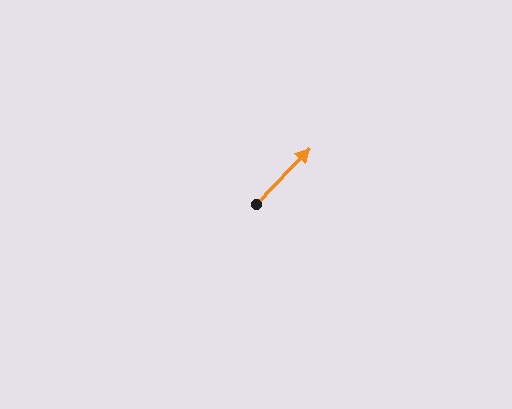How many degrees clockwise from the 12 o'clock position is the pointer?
Approximately 44 degrees.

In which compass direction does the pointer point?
Northeast.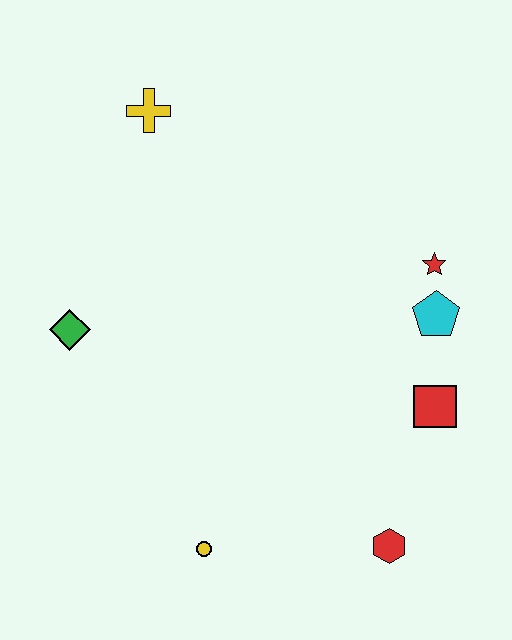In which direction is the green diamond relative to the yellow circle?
The green diamond is above the yellow circle.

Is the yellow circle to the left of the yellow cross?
No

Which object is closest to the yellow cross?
The green diamond is closest to the yellow cross.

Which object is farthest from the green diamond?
The red hexagon is farthest from the green diamond.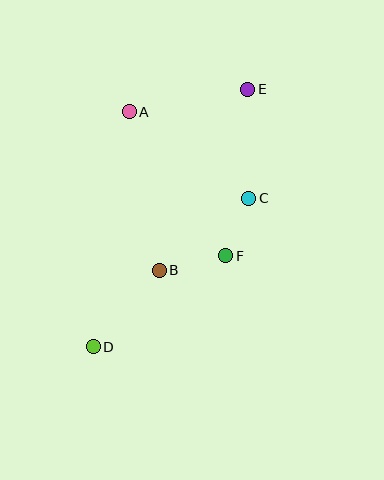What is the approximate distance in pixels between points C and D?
The distance between C and D is approximately 215 pixels.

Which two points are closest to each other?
Points C and F are closest to each other.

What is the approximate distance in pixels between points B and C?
The distance between B and C is approximately 115 pixels.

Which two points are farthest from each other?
Points D and E are farthest from each other.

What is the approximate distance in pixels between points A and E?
The distance between A and E is approximately 121 pixels.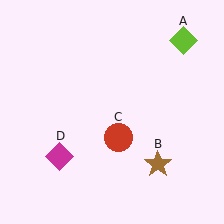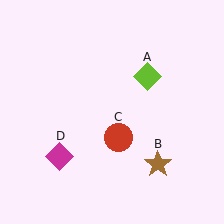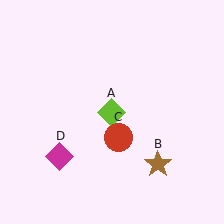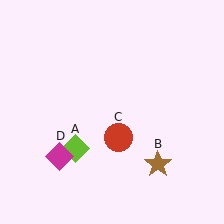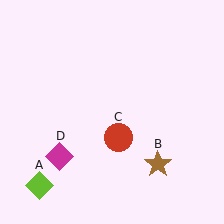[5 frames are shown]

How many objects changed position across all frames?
1 object changed position: lime diamond (object A).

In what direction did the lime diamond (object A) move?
The lime diamond (object A) moved down and to the left.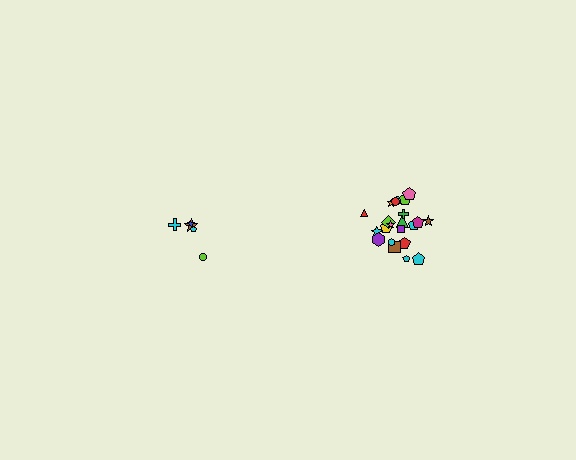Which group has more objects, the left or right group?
The right group.